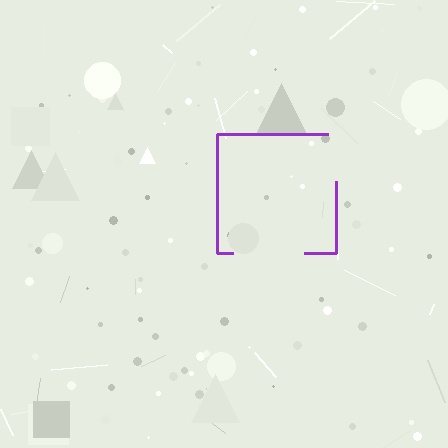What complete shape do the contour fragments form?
The contour fragments form a square.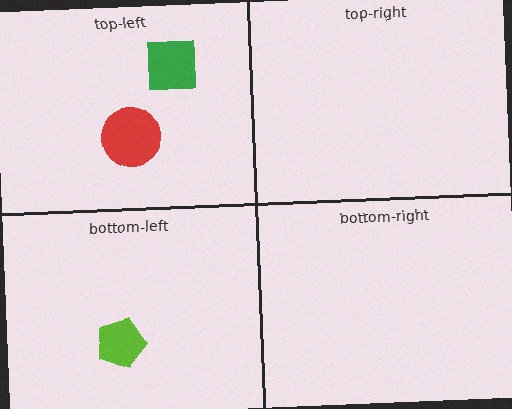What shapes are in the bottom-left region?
The lime pentagon.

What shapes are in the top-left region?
The red circle, the green square.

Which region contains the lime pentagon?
The bottom-left region.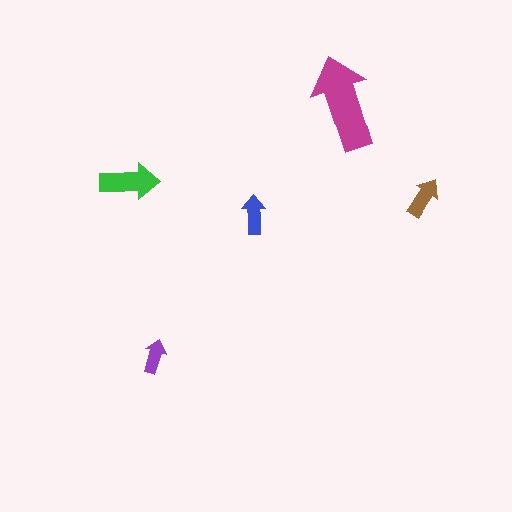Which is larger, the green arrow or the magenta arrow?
The magenta one.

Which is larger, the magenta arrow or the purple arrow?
The magenta one.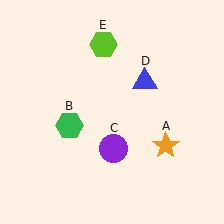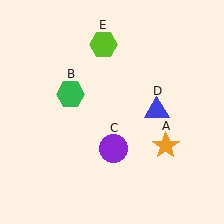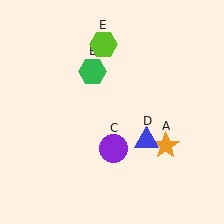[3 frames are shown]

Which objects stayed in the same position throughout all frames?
Orange star (object A) and purple circle (object C) and lime hexagon (object E) remained stationary.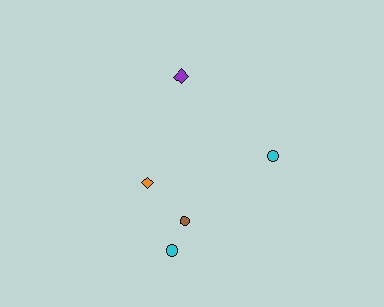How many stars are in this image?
There are no stars.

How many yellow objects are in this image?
There are no yellow objects.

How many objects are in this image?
There are 5 objects.